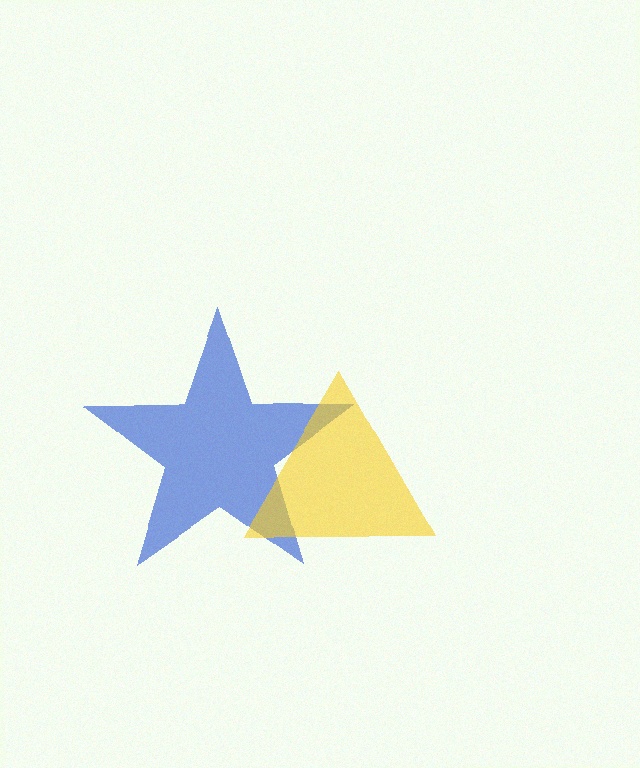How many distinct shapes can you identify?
There are 2 distinct shapes: a blue star, a yellow triangle.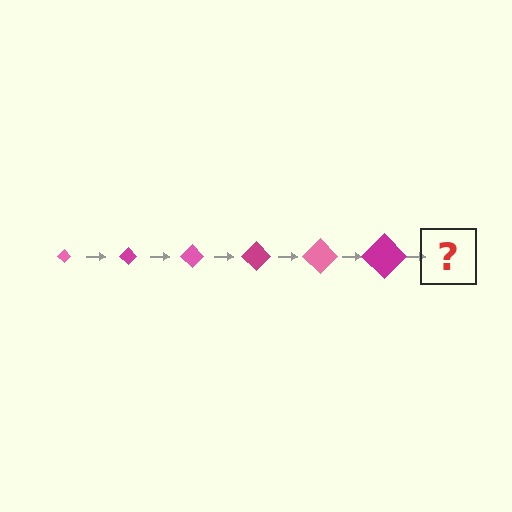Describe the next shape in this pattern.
It should be a pink diamond, larger than the previous one.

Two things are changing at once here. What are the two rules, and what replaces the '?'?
The two rules are that the diamond grows larger each step and the color cycles through pink and magenta. The '?' should be a pink diamond, larger than the previous one.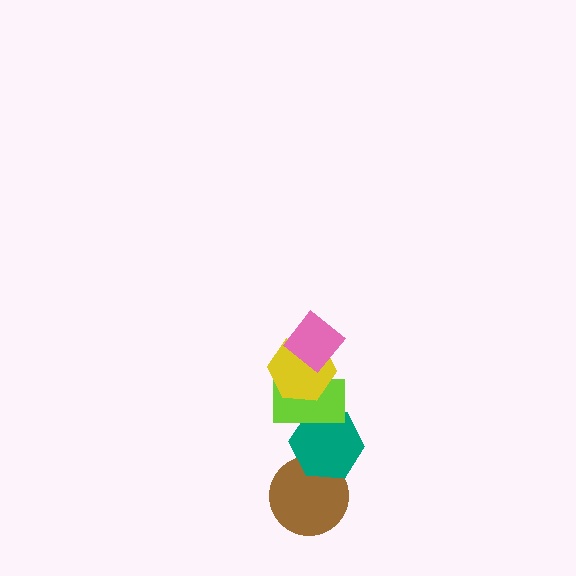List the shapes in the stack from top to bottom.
From top to bottom: the pink diamond, the yellow hexagon, the lime rectangle, the teal hexagon, the brown circle.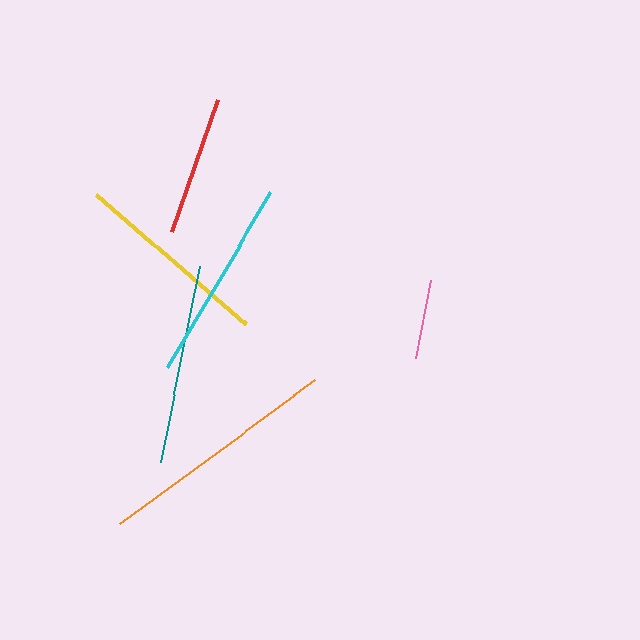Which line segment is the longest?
The orange line is the longest at approximately 242 pixels.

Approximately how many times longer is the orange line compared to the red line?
The orange line is approximately 1.7 times the length of the red line.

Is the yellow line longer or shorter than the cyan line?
The cyan line is longer than the yellow line.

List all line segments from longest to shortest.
From longest to shortest: orange, cyan, teal, yellow, red, pink.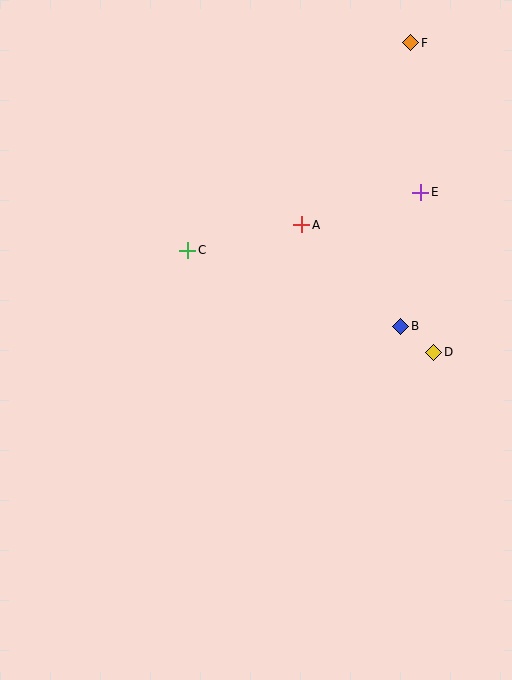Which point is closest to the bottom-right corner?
Point D is closest to the bottom-right corner.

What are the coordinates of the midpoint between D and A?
The midpoint between D and A is at (368, 289).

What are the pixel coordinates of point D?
Point D is at (434, 352).